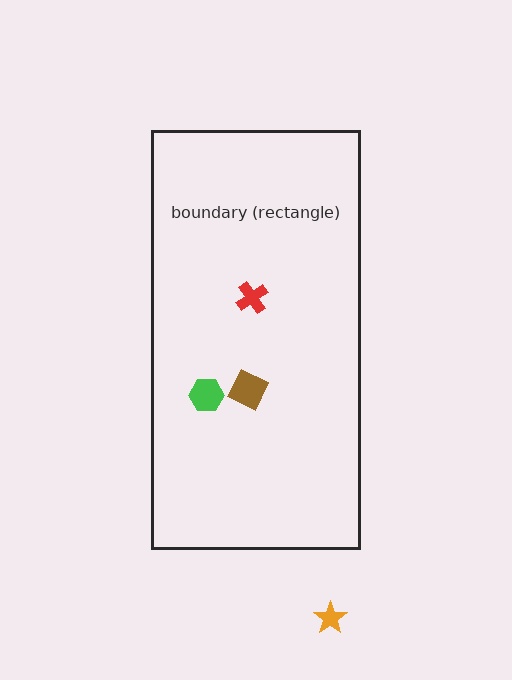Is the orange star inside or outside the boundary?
Outside.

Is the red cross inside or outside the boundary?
Inside.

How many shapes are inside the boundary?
3 inside, 1 outside.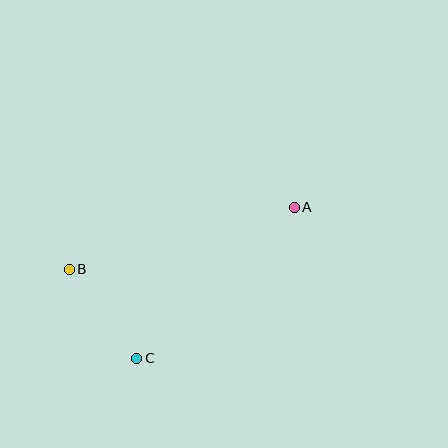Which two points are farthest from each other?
Points A and B are farthest from each other.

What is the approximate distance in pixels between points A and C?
The distance between A and C is approximately 218 pixels.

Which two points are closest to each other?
Points B and C are closest to each other.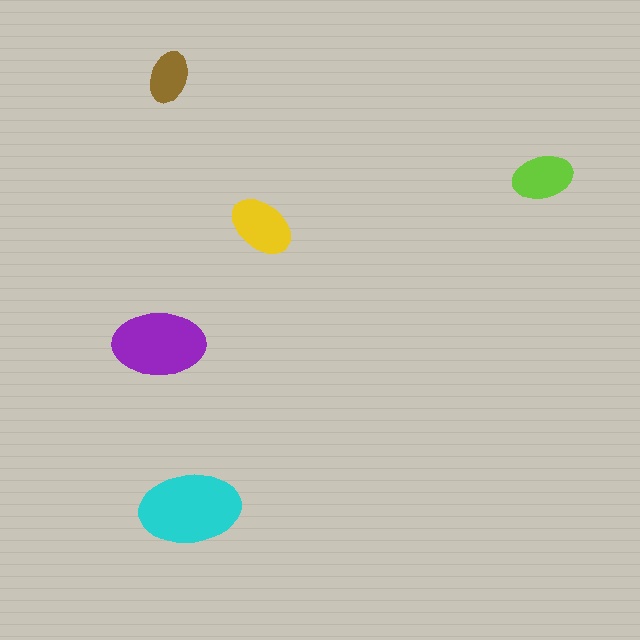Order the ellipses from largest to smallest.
the cyan one, the purple one, the yellow one, the lime one, the brown one.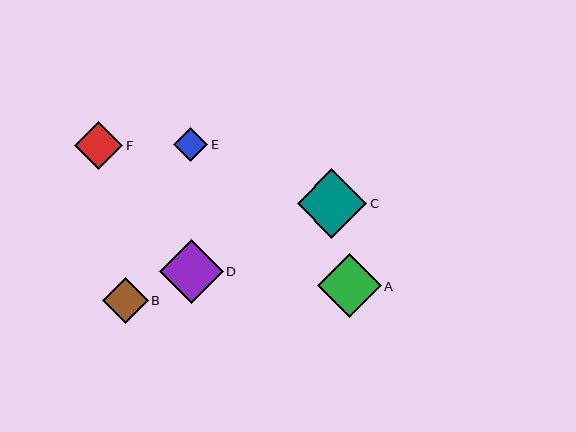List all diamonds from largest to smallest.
From largest to smallest: C, A, D, F, B, E.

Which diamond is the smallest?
Diamond E is the smallest with a size of approximately 34 pixels.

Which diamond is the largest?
Diamond C is the largest with a size of approximately 69 pixels.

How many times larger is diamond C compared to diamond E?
Diamond C is approximately 2.0 times the size of diamond E.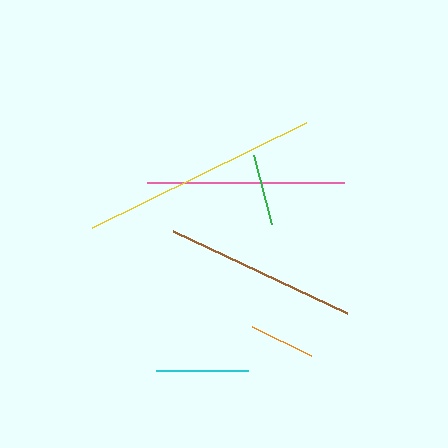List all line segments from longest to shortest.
From longest to shortest: yellow, pink, brown, cyan, green, orange.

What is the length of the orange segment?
The orange segment is approximately 66 pixels long.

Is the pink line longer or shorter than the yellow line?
The yellow line is longer than the pink line.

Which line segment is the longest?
The yellow line is the longest at approximately 238 pixels.